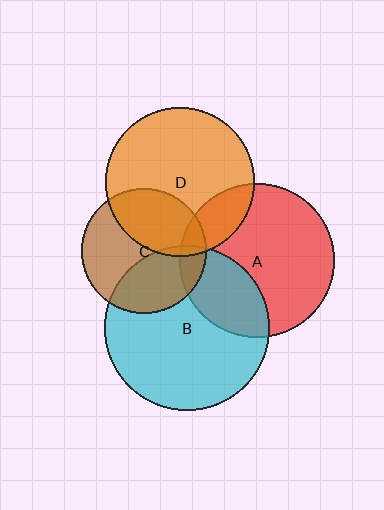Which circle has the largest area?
Circle B (cyan).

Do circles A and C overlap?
Yes.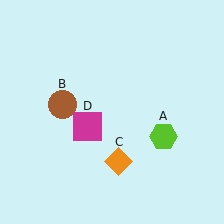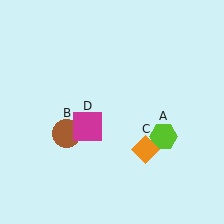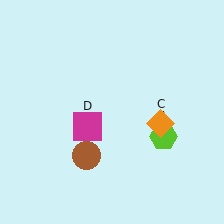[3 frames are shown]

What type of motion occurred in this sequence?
The brown circle (object B), orange diamond (object C) rotated counterclockwise around the center of the scene.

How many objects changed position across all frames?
2 objects changed position: brown circle (object B), orange diamond (object C).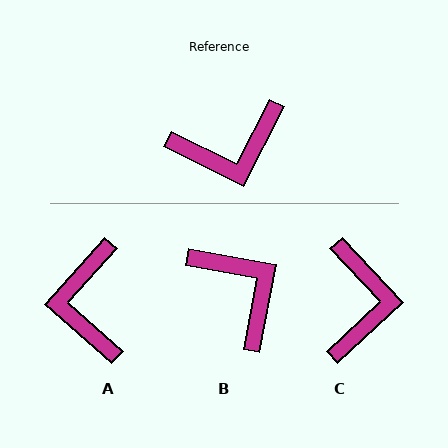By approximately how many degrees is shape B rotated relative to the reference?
Approximately 106 degrees counter-clockwise.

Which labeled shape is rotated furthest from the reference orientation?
B, about 106 degrees away.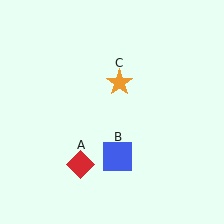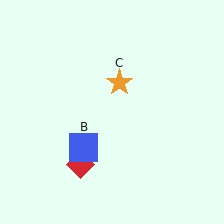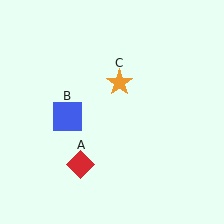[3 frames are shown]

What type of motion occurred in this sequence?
The blue square (object B) rotated clockwise around the center of the scene.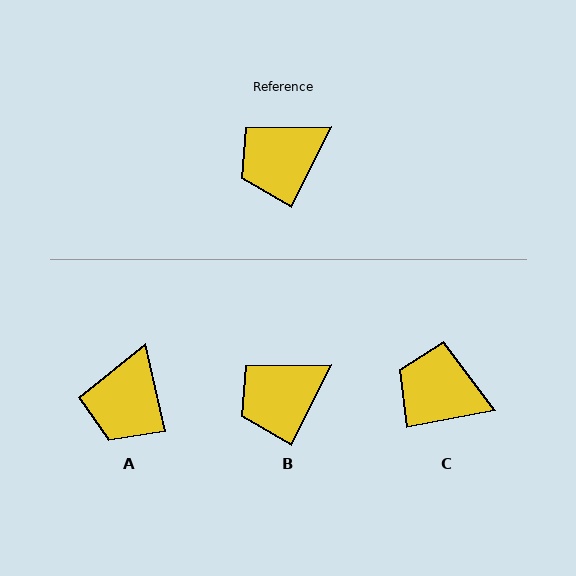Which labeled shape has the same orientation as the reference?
B.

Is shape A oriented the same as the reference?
No, it is off by about 39 degrees.